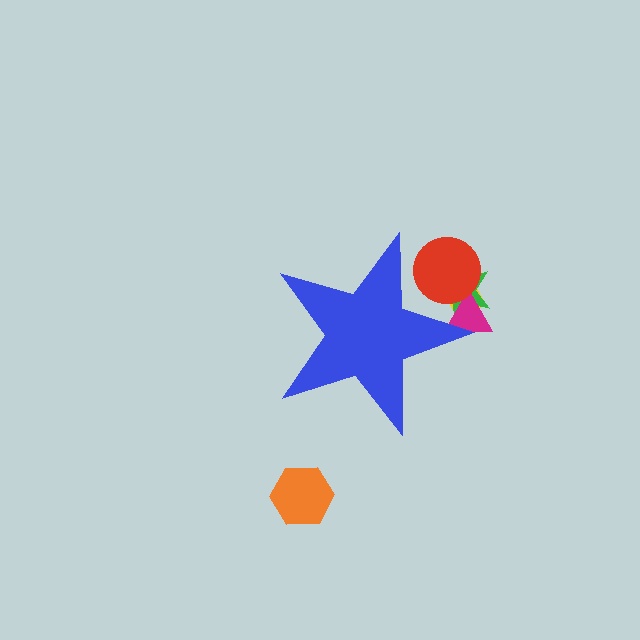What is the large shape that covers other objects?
A blue star.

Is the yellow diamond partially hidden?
Yes, the yellow diamond is partially hidden behind the blue star.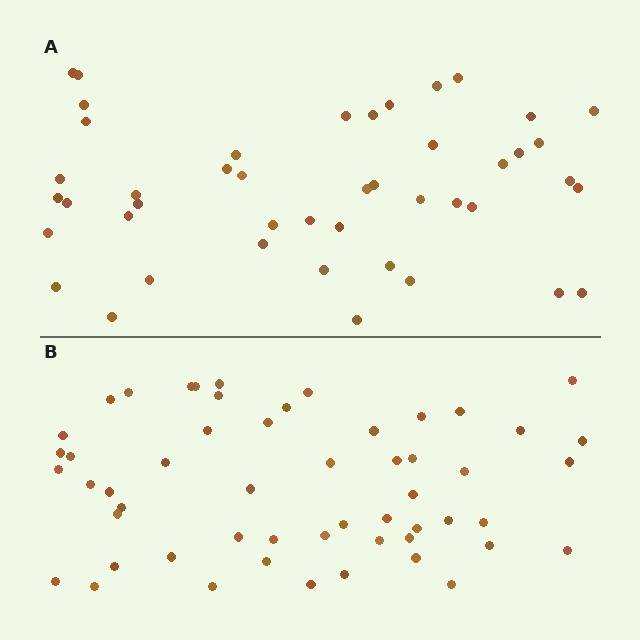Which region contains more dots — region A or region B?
Region B (the bottom region) has more dots.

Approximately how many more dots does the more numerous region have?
Region B has roughly 8 or so more dots than region A.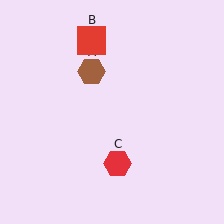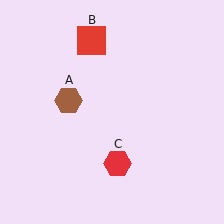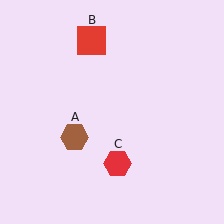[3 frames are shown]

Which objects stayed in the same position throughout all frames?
Red square (object B) and red hexagon (object C) remained stationary.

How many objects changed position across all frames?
1 object changed position: brown hexagon (object A).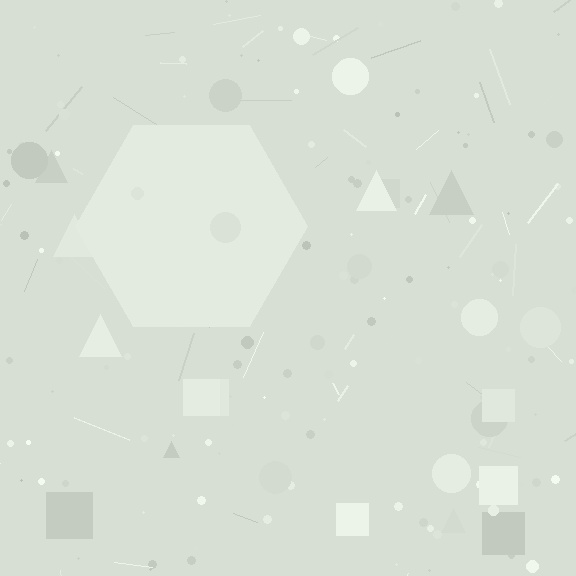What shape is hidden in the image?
A hexagon is hidden in the image.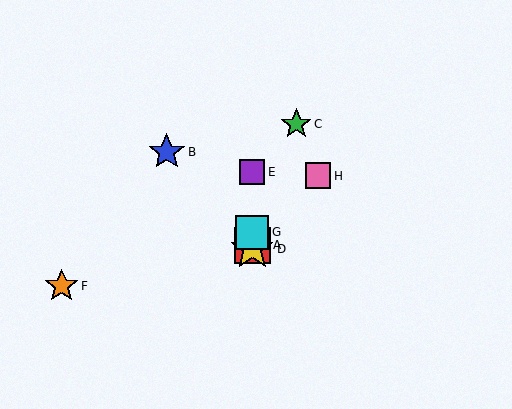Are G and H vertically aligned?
No, G is at x≈252 and H is at x≈318.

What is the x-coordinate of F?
Object F is at x≈62.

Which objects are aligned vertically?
Objects A, D, E, G are aligned vertically.